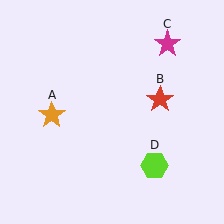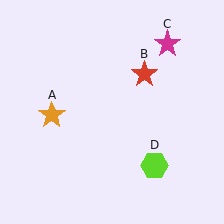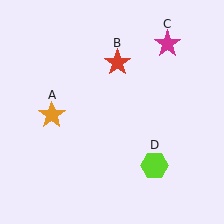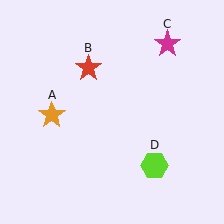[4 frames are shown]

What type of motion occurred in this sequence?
The red star (object B) rotated counterclockwise around the center of the scene.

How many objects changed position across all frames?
1 object changed position: red star (object B).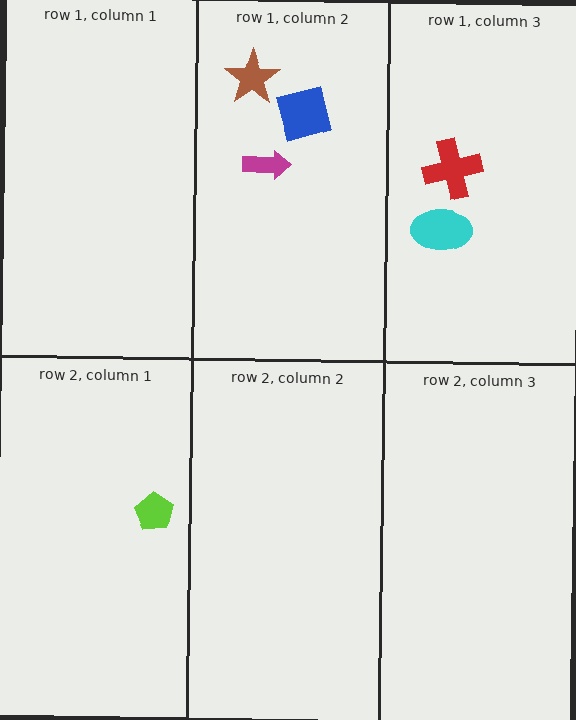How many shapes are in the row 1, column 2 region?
3.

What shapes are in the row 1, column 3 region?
The red cross, the cyan ellipse.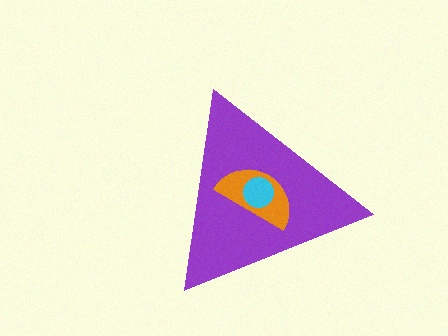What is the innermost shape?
The cyan circle.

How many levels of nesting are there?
3.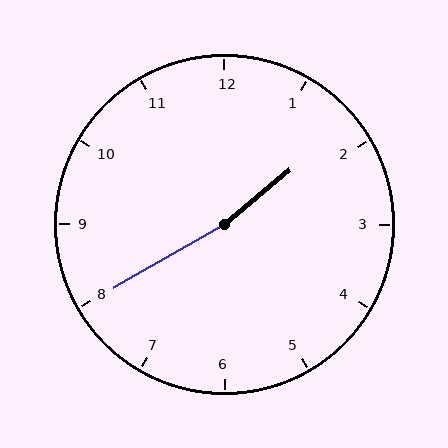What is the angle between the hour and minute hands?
Approximately 170 degrees.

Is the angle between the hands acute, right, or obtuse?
It is obtuse.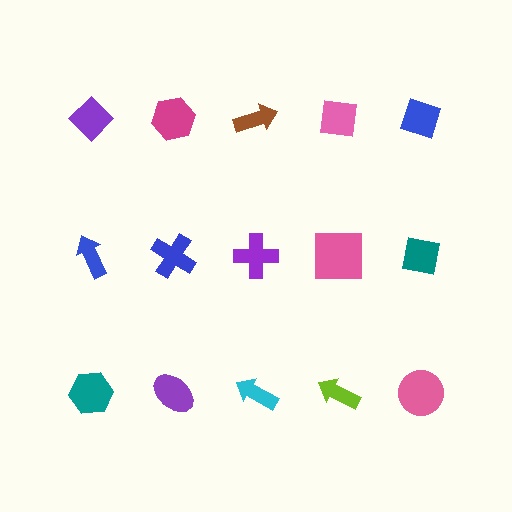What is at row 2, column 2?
A blue cross.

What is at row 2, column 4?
A pink square.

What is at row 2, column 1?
A blue arrow.